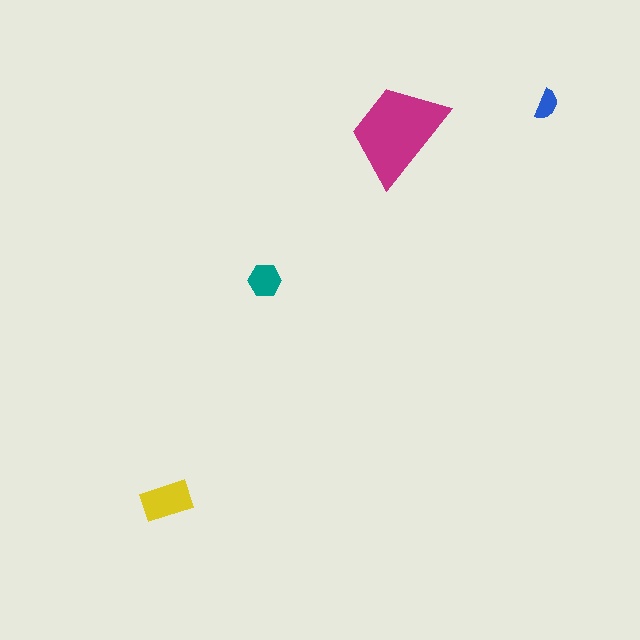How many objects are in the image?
There are 4 objects in the image.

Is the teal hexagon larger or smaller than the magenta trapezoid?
Smaller.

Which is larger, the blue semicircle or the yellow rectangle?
The yellow rectangle.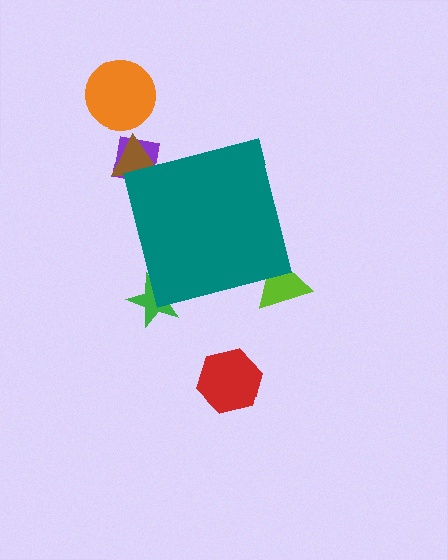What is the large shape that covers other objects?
A teal square.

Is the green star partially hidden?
Yes, the green star is partially hidden behind the teal square.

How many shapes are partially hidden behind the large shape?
4 shapes are partially hidden.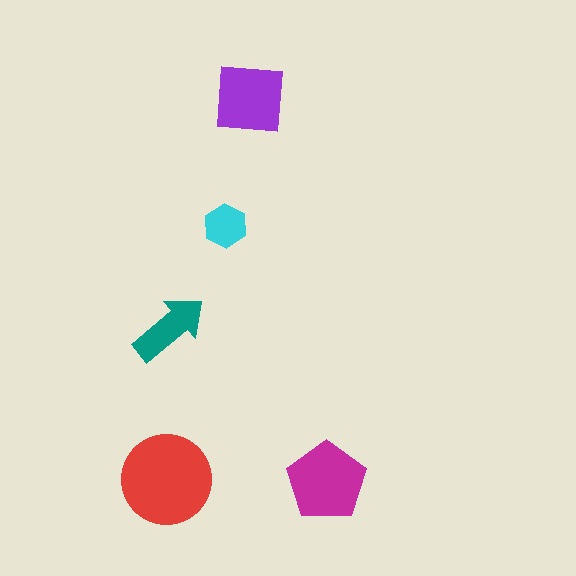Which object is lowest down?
The magenta pentagon is bottommost.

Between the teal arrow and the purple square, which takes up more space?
The purple square.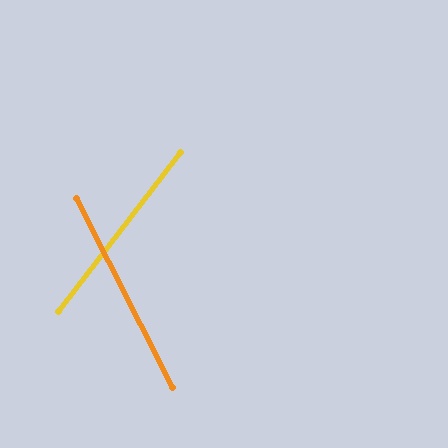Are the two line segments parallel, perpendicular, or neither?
Neither parallel nor perpendicular — they differ by about 64°.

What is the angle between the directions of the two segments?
Approximately 64 degrees.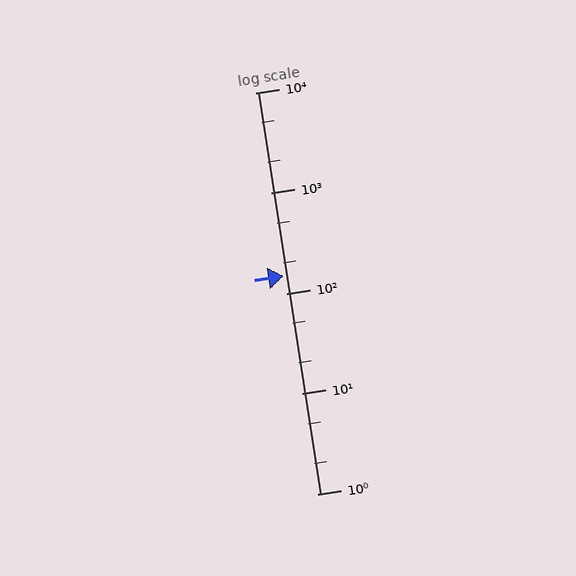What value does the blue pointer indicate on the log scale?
The pointer indicates approximately 150.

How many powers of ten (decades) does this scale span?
The scale spans 4 decades, from 1 to 10000.